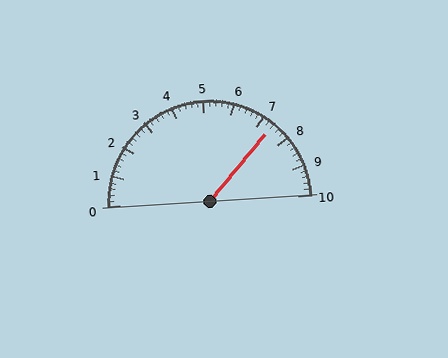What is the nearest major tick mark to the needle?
The nearest major tick mark is 7.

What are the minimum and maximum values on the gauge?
The gauge ranges from 0 to 10.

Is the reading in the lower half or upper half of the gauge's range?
The reading is in the upper half of the range (0 to 10).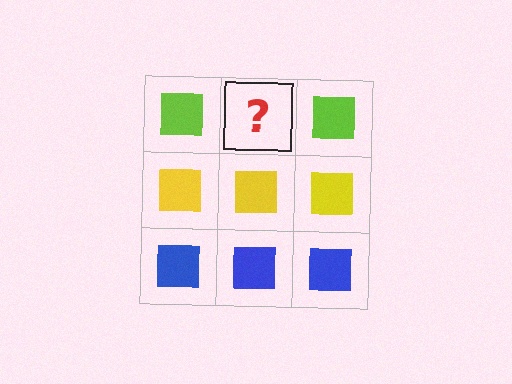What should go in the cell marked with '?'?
The missing cell should contain a lime square.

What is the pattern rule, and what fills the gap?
The rule is that each row has a consistent color. The gap should be filled with a lime square.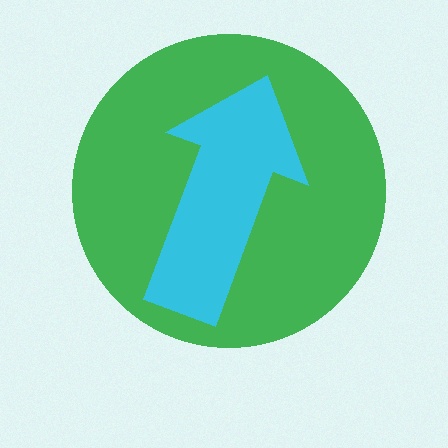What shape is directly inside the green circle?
The cyan arrow.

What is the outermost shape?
The green circle.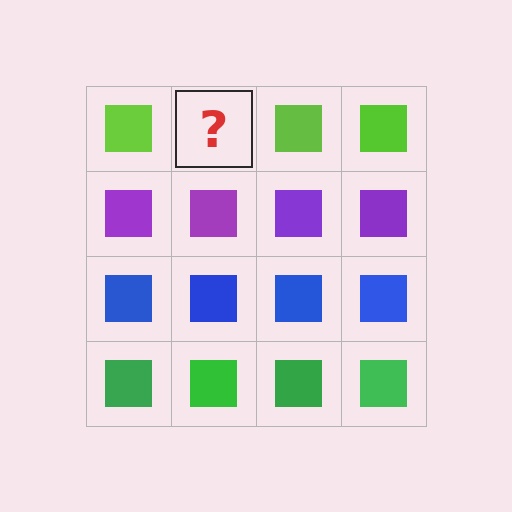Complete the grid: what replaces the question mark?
The question mark should be replaced with a lime square.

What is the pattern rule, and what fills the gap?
The rule is that each row has a consistent color. The gap should be filled with a lime square.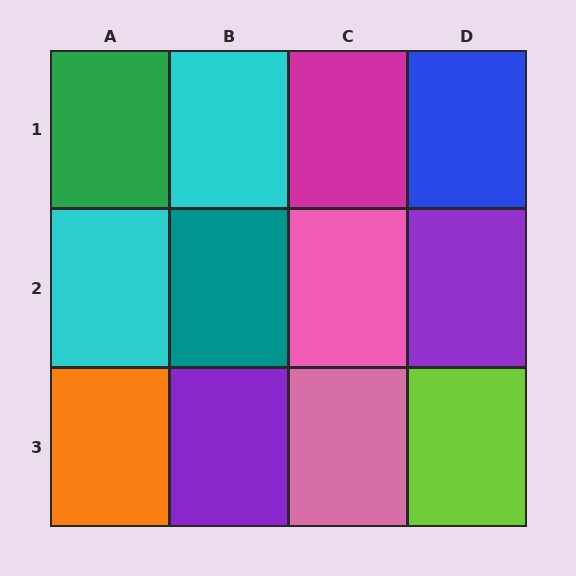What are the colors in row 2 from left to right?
Cyan, teal, pink, purple.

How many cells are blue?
1 cell is blue.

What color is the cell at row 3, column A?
Orange.